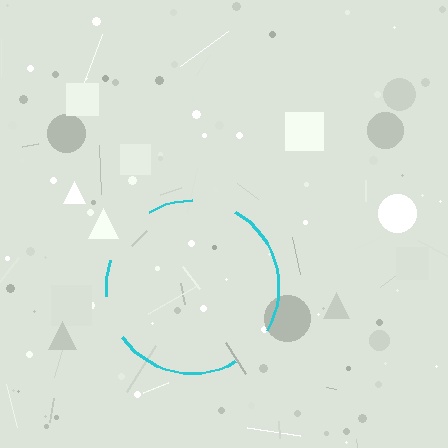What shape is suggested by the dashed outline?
The dashed outline suggests a circle.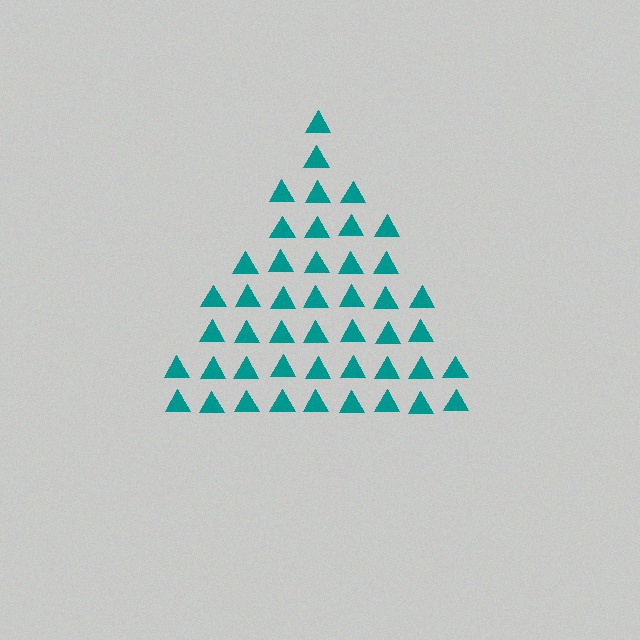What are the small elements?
The small elements are triangles.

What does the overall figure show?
The overall figure shows a triangle.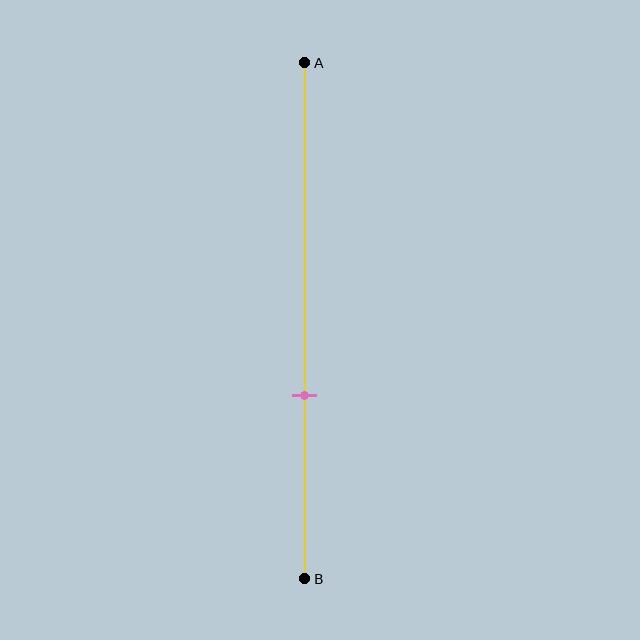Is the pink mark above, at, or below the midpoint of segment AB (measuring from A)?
The pink mark is below the midpoint of segment AB.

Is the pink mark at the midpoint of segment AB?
No, the mark is at about 65% from A, not at the 50% midpoint.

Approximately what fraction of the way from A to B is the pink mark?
The pink mark is approximately 65% of the way from A to B.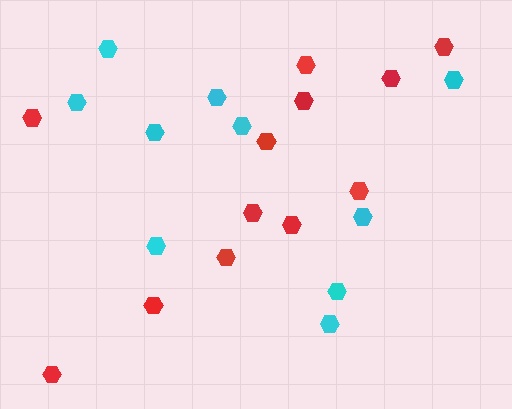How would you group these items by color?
There are 2 groups: one group of red hexagons (12) and one group of cyan hexagons (10).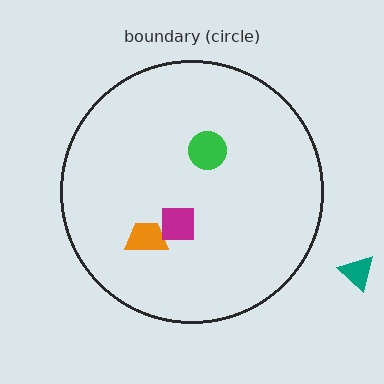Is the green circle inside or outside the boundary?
Inside.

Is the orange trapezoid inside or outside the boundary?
Inside.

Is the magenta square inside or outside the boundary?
Inside.